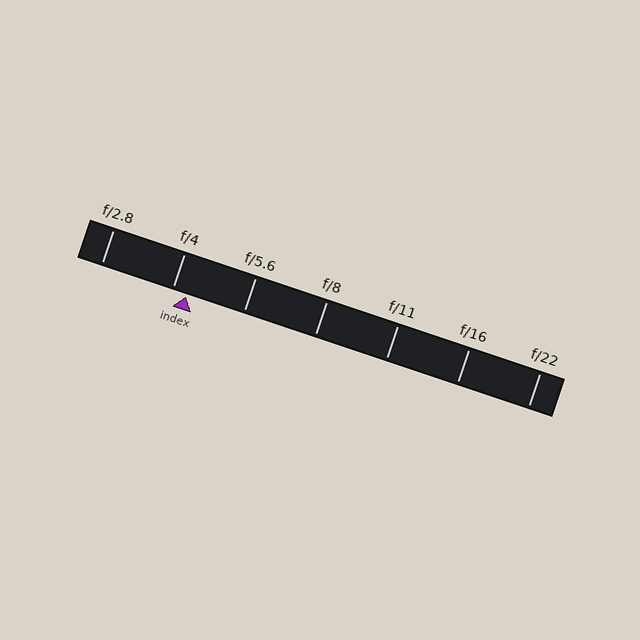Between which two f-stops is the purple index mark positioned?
The index mark is between f/4 and f/5.6.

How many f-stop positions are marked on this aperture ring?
There are 7 f-stop positions marked.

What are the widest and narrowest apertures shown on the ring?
The widest aperture shown is f/2.8 and the narrowest is f/22.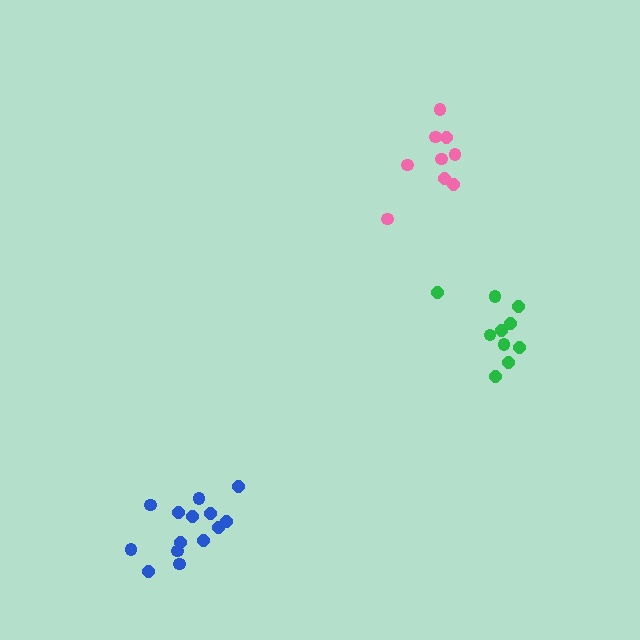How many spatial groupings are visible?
There are 3 spatial groupings.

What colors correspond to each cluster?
The clusters are colored: pink, green, blue.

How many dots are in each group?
Group 1: 9 dots, Group 2: 10 dots, Group 3: 14 dots (33 total).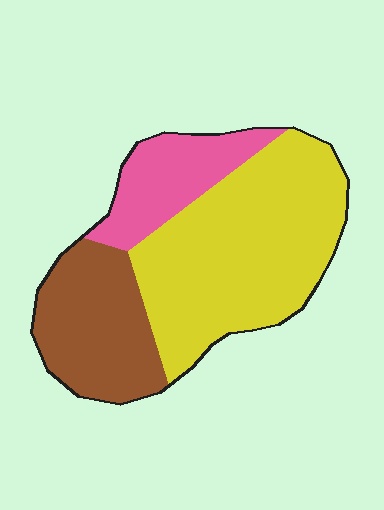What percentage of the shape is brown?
Brown covers about 25% of the shape.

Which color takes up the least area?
Pink, at roughly 20%.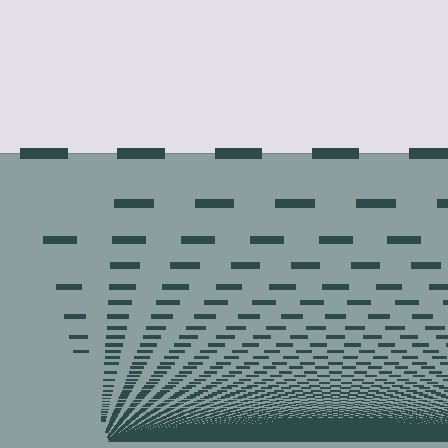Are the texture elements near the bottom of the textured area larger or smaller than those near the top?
Smaller. The gradient is inverted — elements near the bottom are smaller and denser.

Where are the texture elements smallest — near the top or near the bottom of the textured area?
Near the bottom.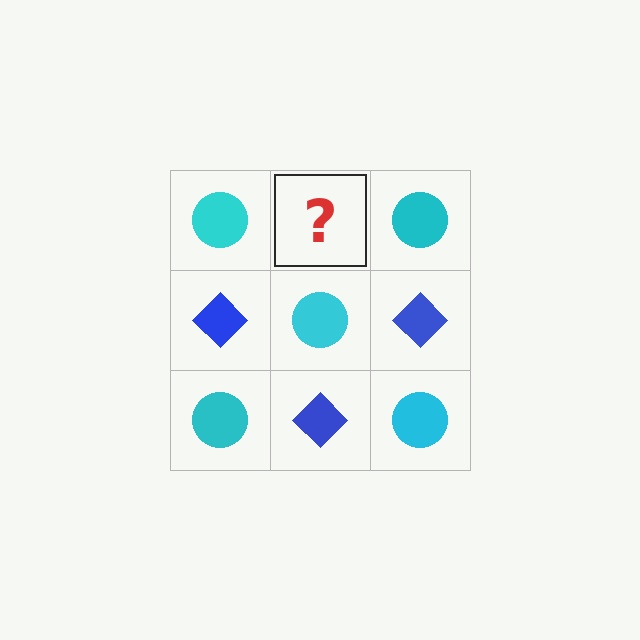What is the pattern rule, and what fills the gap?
The rule is that it alternates cyan circle and blue diamond in a checkerboard pattern. The gap should be filled with a blue diamond.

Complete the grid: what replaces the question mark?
The question mark should be replaced with a blue diamond.